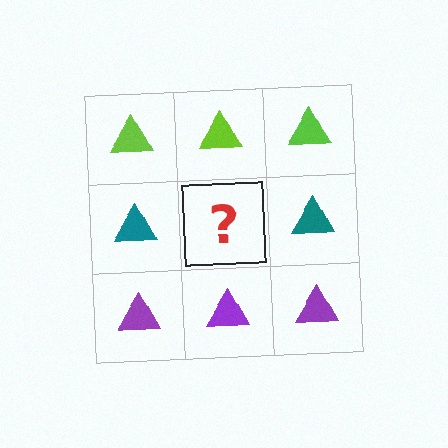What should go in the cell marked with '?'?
The missing cell should contain a teal triangle.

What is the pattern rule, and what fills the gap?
The rule is that each row has a consistent color. The gap should be filled with a teal triangle.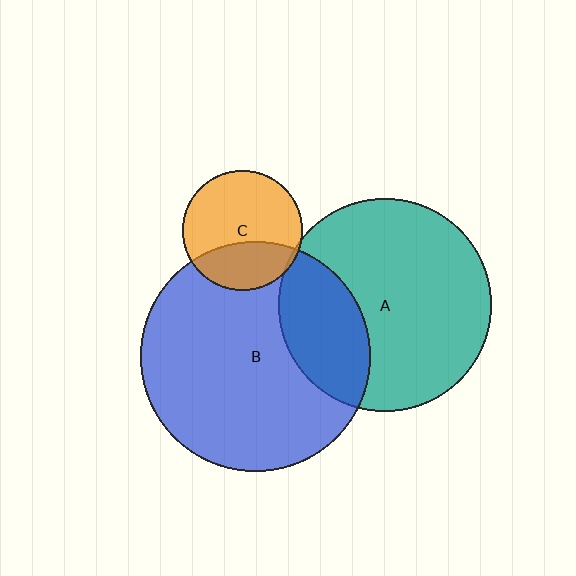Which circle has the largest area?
Circle B (blue).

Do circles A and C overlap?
Yes.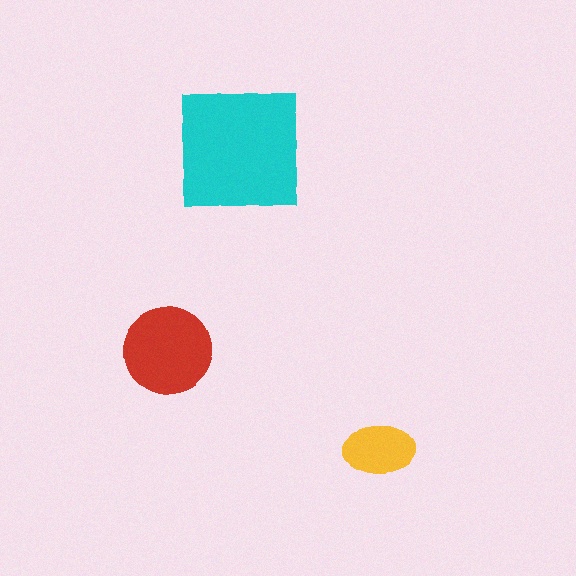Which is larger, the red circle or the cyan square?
The cyan square.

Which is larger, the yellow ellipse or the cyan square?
The cyan square.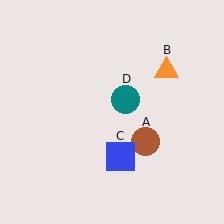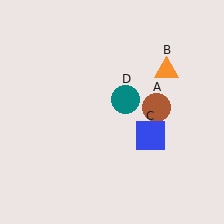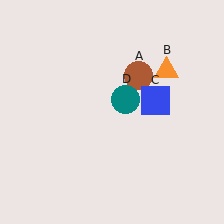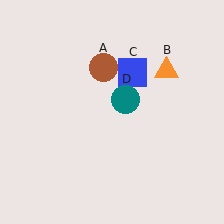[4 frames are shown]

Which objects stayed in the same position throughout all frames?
Orange triangle (object B) and teal circle (object D) remained stationary.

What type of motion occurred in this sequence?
The brown circle (object A), blue square (object C) rotated counterclockwise around the center of the scene.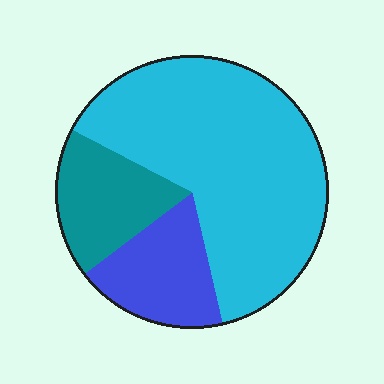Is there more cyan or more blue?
Cyan.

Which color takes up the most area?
Cyan, at roughly 65%.